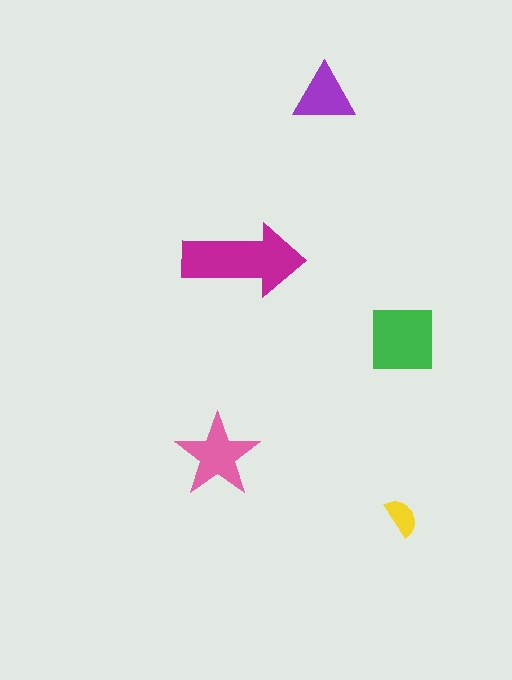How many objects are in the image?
There are 5 objects in the image.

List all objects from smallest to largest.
The yellow semicircle, the purple triangle, the pink star, the green square, the magenta arrow.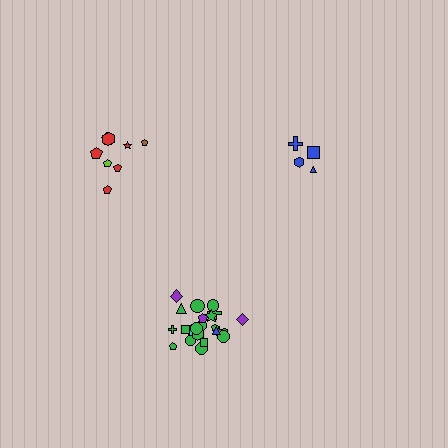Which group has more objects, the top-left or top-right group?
The top-left group.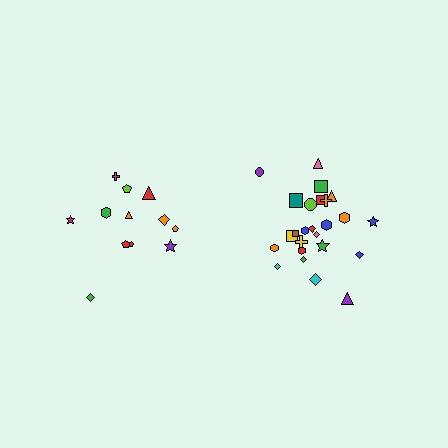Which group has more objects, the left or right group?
The right group.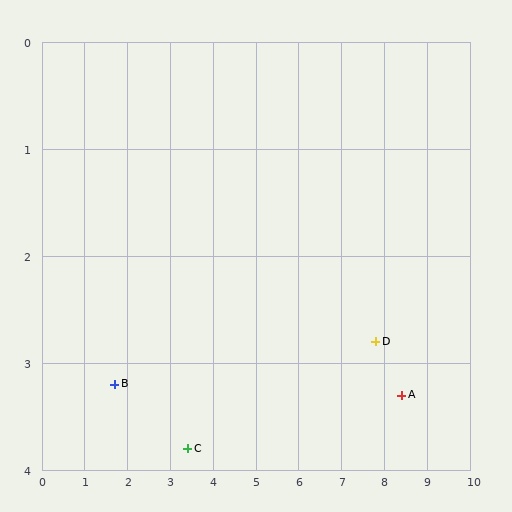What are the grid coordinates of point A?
Point A is at approximately (8.4, 3.3).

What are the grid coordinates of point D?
Point D is at approximately (7.8, 2.8).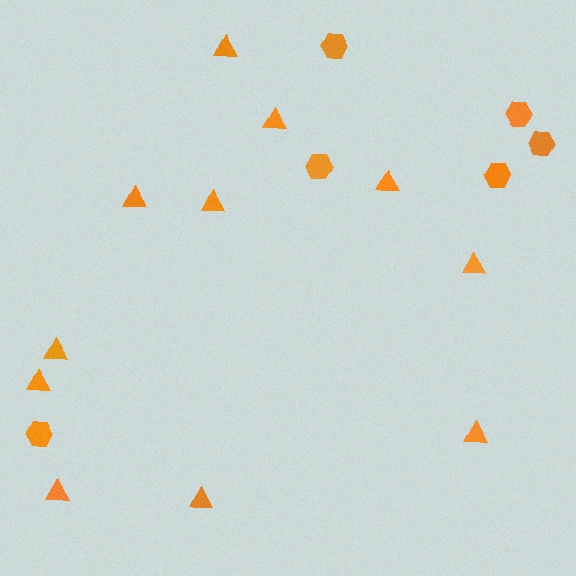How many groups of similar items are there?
There are 2 groups: one group of hexagons (6) and one group of triangles (11).